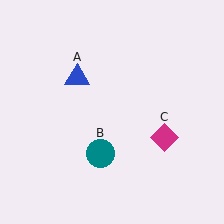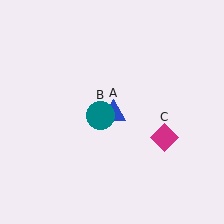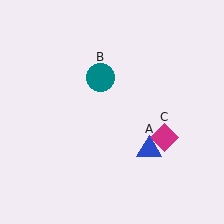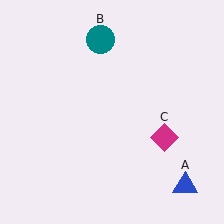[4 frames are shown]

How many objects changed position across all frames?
2 objects changed position: blue triangle (object A), teal circle (object B).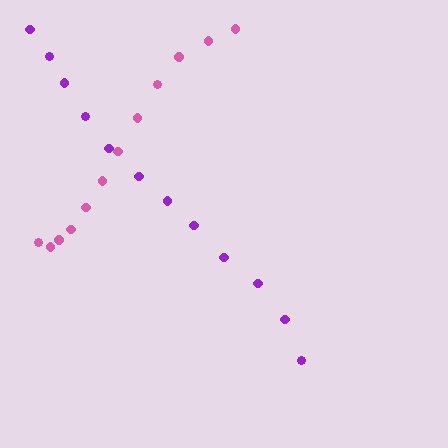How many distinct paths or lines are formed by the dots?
There are 2 distinct paths.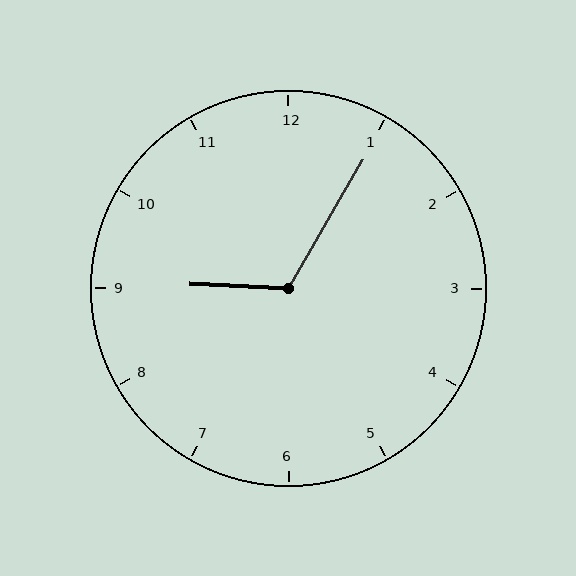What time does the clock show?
9:05.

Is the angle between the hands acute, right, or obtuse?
It is obtuse.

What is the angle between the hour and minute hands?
Approximately 118 degrees.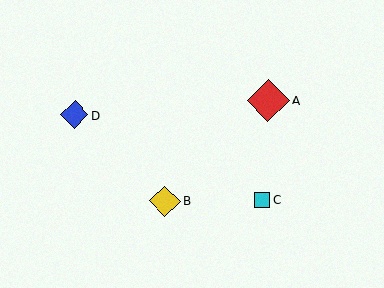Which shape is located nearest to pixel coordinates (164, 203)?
The yellow diamond (labeled B) at (165, 201) is nearest to that location.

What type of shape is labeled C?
Shape C is a cyan square.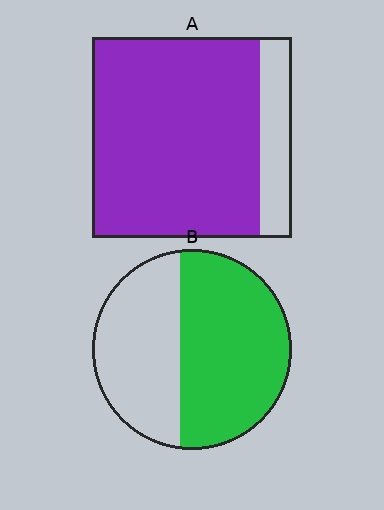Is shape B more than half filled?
Yes.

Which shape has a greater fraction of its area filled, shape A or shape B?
Shape A.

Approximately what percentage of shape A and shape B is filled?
A is approximately 85% and B is approximately 60%.